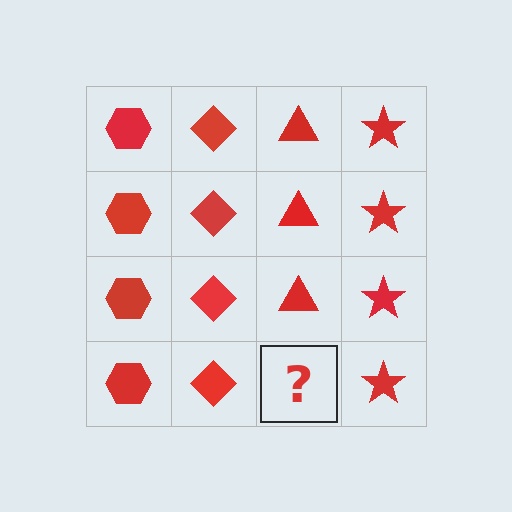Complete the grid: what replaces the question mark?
The question mark should be replaced with a red triangle.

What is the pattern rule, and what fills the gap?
The rule is that each column has a consistent shape. The gap should be filled with a red triangle.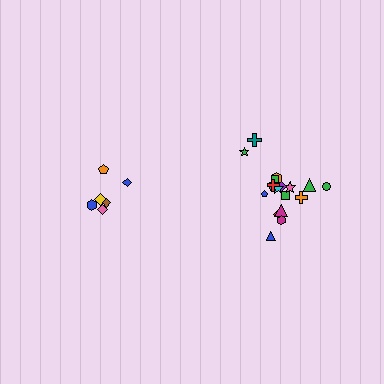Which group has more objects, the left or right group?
The right group.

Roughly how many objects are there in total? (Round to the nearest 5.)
Roughly 25 objects in total.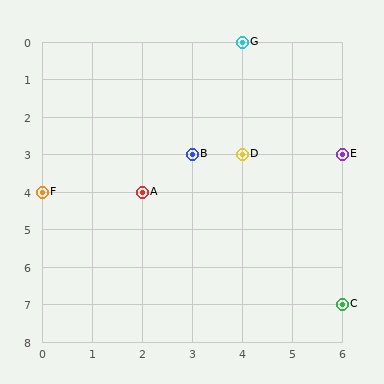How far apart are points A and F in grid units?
Points A and F are 2 columns apart.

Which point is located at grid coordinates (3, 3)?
Point B is at (3, 3).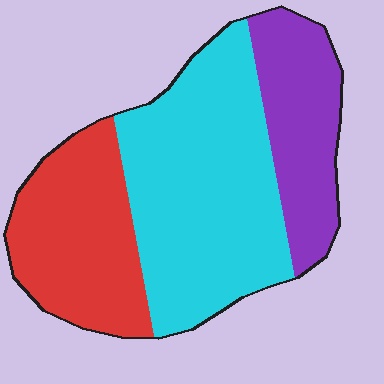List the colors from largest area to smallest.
From largest to smallest: cyan, red, purple.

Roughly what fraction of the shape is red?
Red takes up between a quarter and a half of the shape.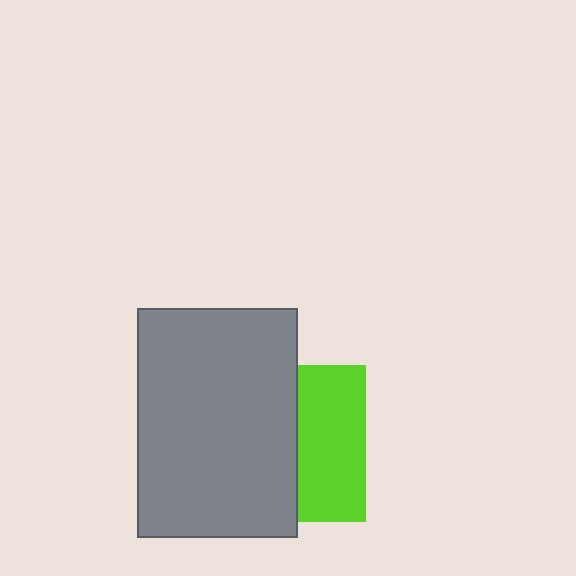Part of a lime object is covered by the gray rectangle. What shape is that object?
It is a square.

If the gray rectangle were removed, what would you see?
You would see the complete lime square.